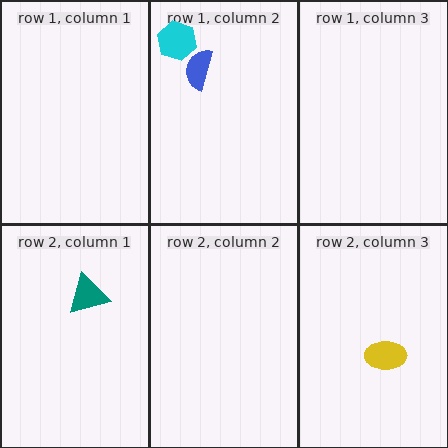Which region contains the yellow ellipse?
The row 2, column 3 region.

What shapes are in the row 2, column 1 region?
The teal triangle.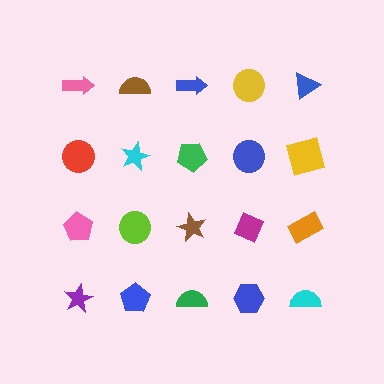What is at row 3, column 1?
A pink pentagon.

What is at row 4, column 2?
A blue pentagon.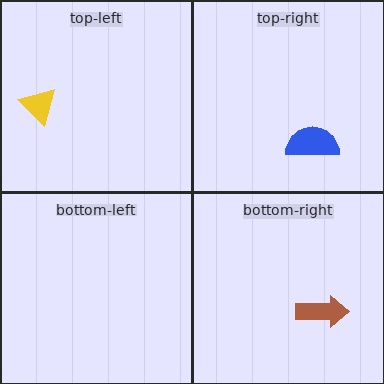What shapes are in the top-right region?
The blue semicircle.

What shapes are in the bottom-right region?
The brown arrow.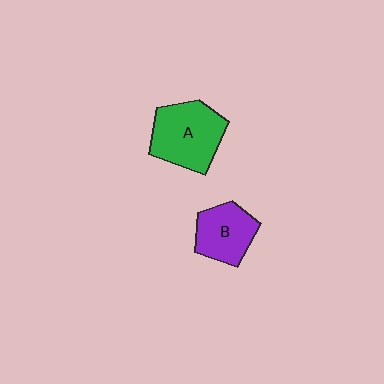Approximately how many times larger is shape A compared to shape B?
Approximately 1.4 times.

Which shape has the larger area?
Shape A (green).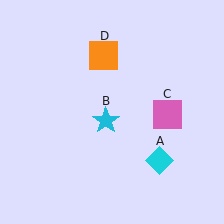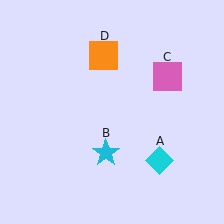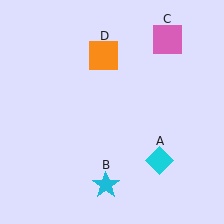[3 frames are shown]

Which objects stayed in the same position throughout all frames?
Cyan diamond (object A) and orange square (object D) remained stationary.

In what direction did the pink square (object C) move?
The pink square (object C) moved up.